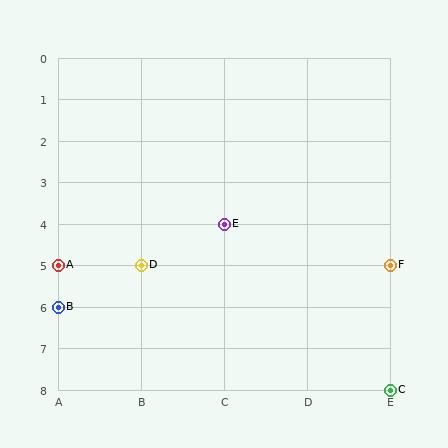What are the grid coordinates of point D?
Point D is at grid coordinates (B, 5).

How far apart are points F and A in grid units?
Points F and A are 4 columns apart.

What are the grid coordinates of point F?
Point F is at grid coordinates (E, 5).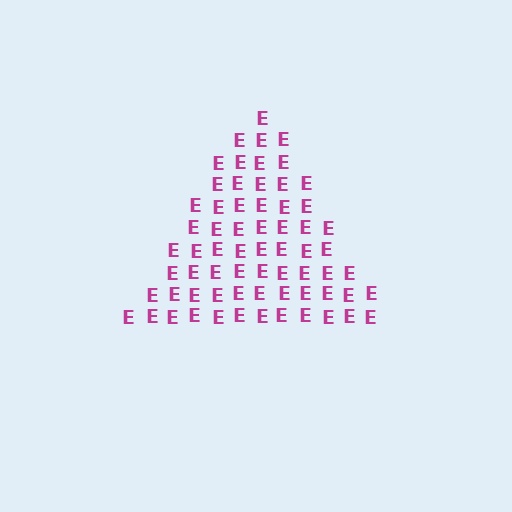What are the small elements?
The small elements are letter E's.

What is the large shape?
The large shape is a triangle.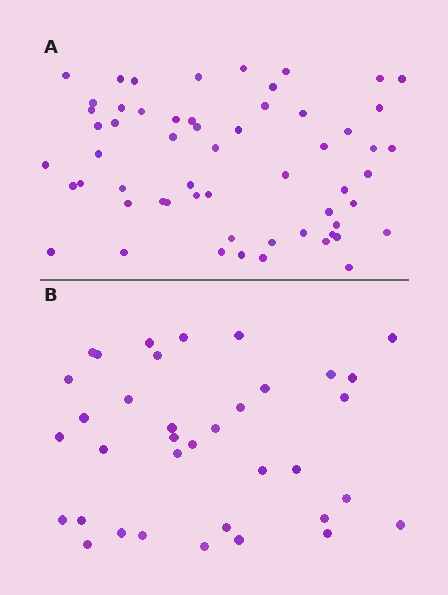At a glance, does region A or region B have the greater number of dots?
Region A (the top region) has more dots.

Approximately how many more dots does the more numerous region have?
Region A has approximately 20 more dots than region B.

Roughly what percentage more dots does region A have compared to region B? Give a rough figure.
About 60% more.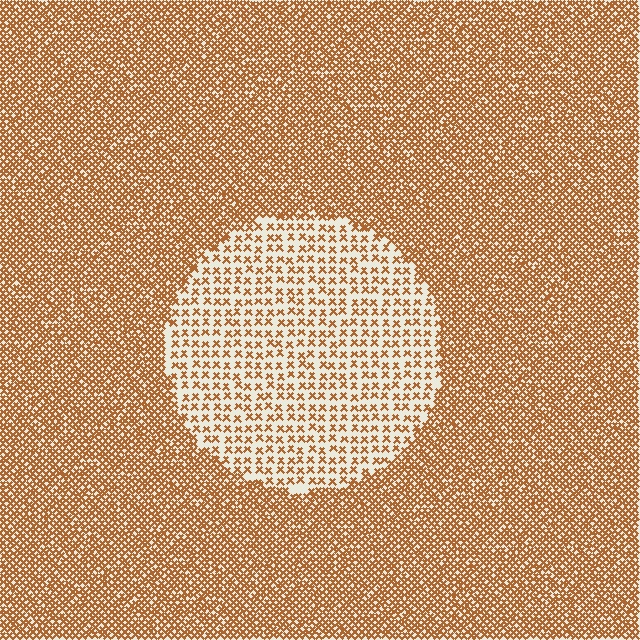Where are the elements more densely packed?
The elements are more densely packed outside the circle boundary.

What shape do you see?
I see a circle.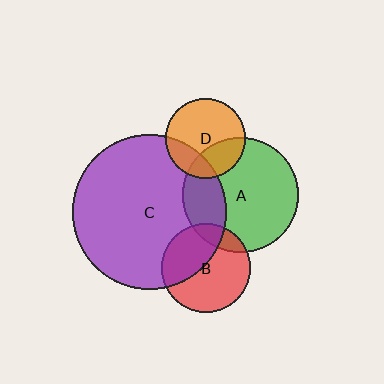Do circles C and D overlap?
Yes.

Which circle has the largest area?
Circle C (purple).